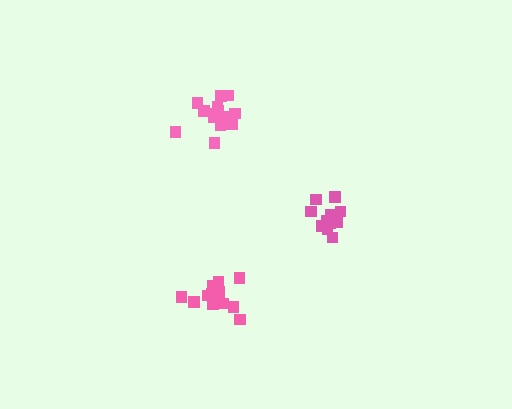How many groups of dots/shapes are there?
There are 3 groups.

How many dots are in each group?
Group 1: 14 dots, Group 2: 13 dots, Group 3: 17 dots (44 total).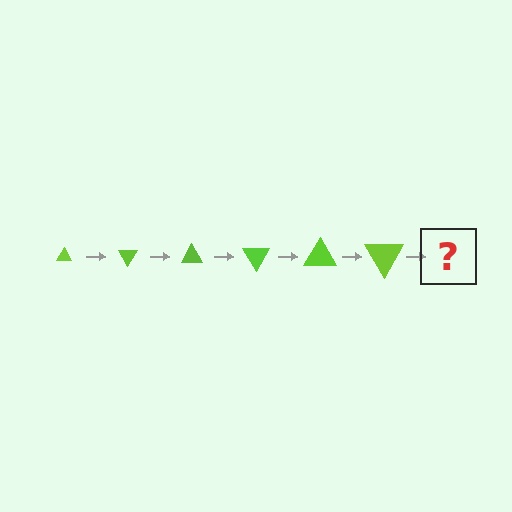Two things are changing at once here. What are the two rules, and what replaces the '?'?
The two rules are that the triangle grows larger each step and it rotates 60 degrees each step. The '?' should be a triangle, larger than the previous one and rotated 360 degrees from the start.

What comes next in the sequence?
The next element should be a triangle, larger than the previous one and rotated 360 degrees from the start.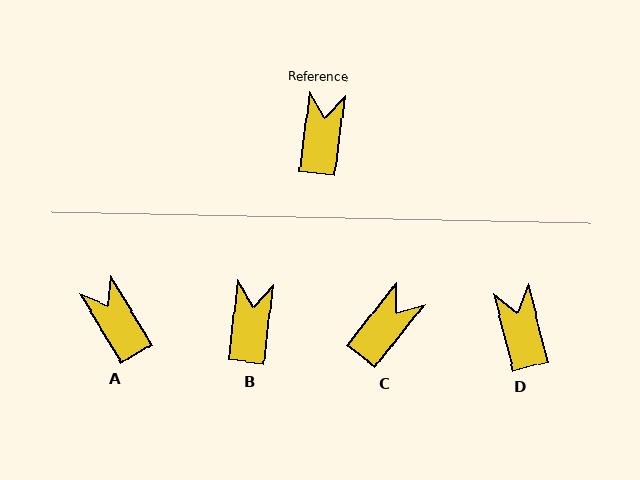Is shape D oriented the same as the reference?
No, it is off by about 21 degrees.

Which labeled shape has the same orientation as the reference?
B.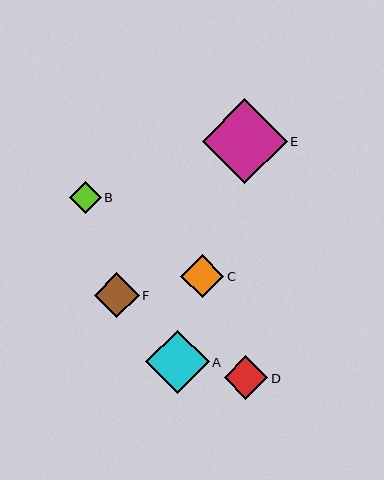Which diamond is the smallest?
Diamond B is the smallest with a size of approximately 32 pixels.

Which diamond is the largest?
Diamond E is the largest with a size of approximately 85 pixels.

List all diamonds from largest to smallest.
From largest to smallest: E, A, F, D, C, B.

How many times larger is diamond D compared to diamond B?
Diamond D is approximately 1.4 times the size of diamond B.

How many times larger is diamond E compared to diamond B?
Diamond E is approximately 2.6 times the size of diamond B.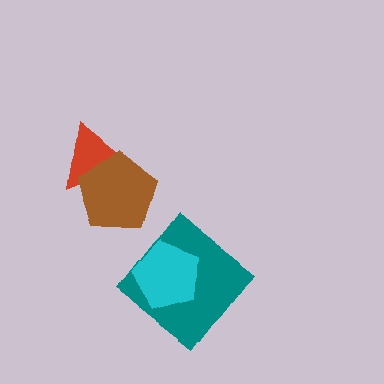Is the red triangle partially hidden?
Yes, it is partially covered by another shape.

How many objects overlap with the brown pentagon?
1 object overlaps with the brown pentagon.